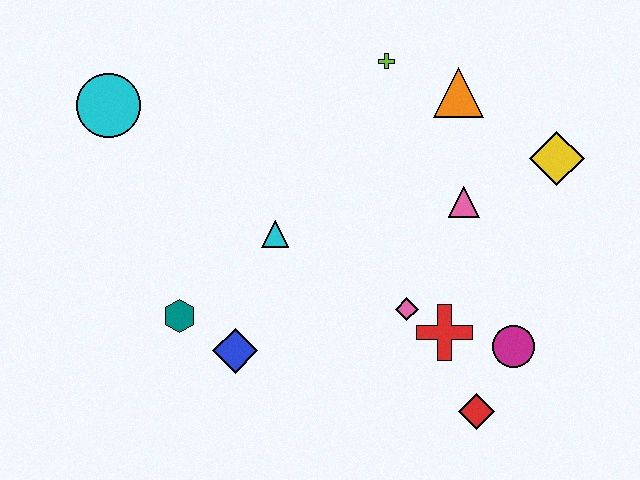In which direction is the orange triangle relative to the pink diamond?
The orange triangle is above the pink diamond.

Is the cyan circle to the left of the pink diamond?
Yes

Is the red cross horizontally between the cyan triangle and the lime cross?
No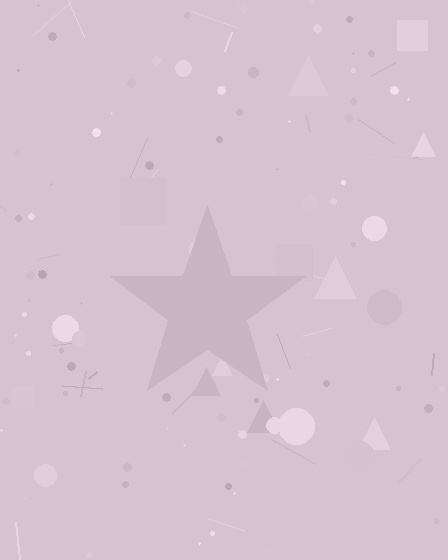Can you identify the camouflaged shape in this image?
The camouflaged shape is a star.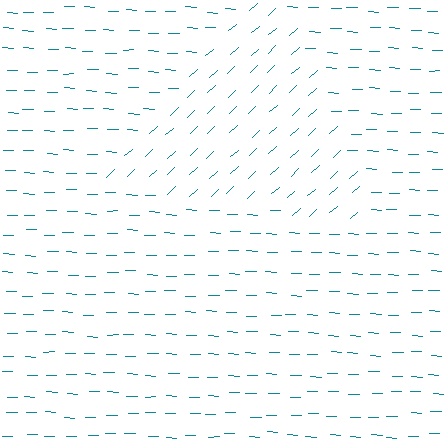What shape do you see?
I see a triangle.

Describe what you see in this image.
The image is filled with small teal line segments. A triangle region in the image has lines oriented differently from the surrounding lines, creating a visible texture boundary.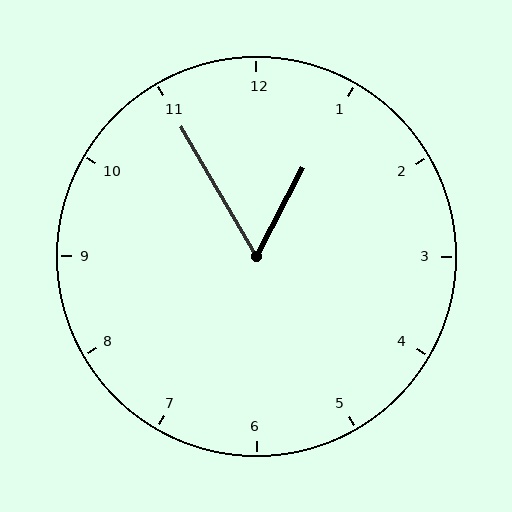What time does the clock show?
12:55.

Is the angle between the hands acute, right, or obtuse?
It is acute.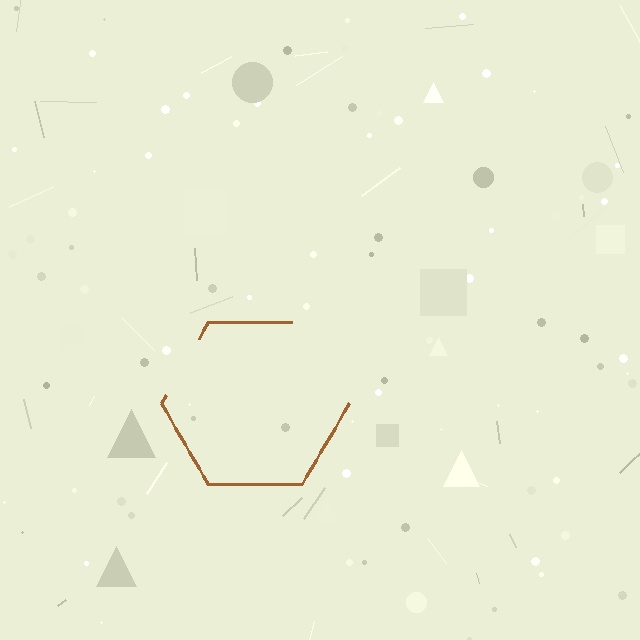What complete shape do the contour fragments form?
The contour fragments form a hexagon.